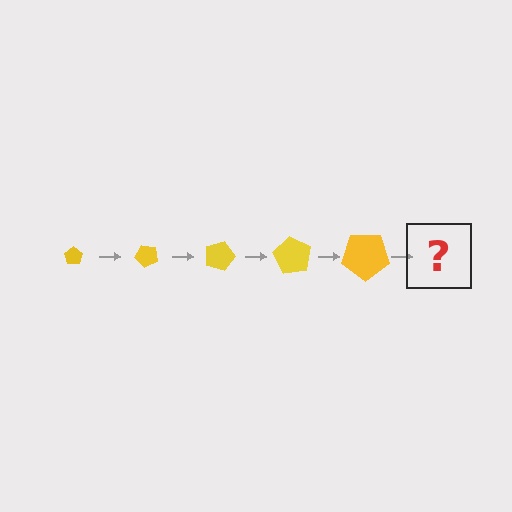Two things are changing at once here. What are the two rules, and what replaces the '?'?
The two rules are that the pentagon grows larger each step and it rotates 45 degrees each step. The '?' should be a pentagon, larger than the previous one and rotated 225 degrees from the start.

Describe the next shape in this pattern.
It should be a pentagon, larger than the previous one and rotated 225 degrees from the start.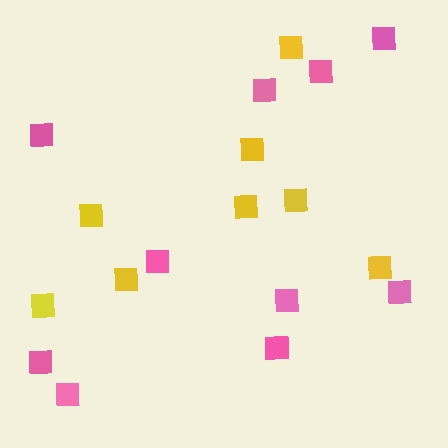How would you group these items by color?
There are 2 groups: one group of yellow squares (8) and one group of pink squares (10).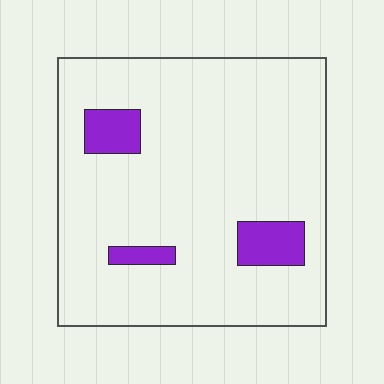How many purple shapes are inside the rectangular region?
3.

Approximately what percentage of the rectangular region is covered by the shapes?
Approximately 10%.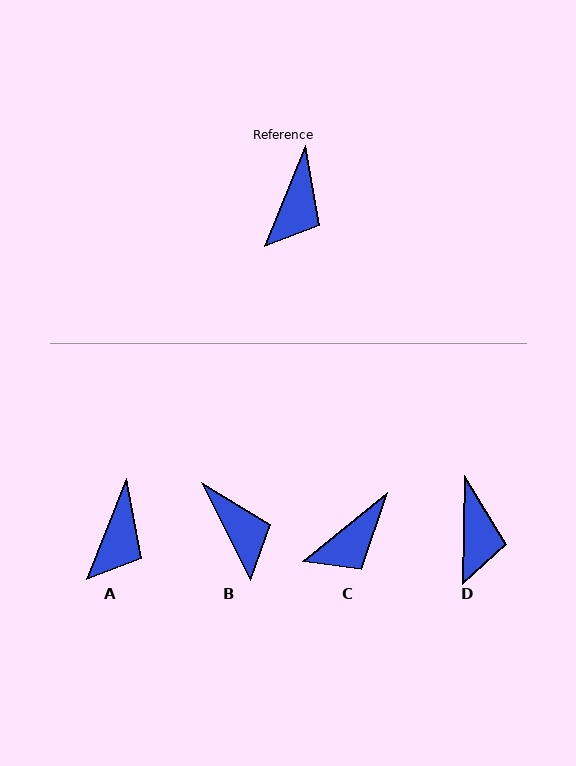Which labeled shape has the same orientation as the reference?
A.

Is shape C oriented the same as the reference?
No, it is off by about 29 degrees.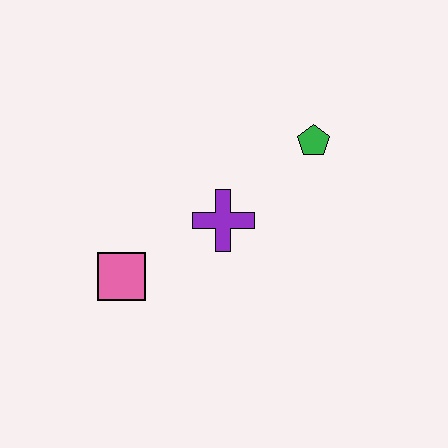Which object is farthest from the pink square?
The green pentagon is farthest from the pink square.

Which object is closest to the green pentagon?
The purple cross is closest to the green pentagon.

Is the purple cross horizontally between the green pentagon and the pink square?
Yes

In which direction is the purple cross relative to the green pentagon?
The purple cross is to the left of the green pentagon.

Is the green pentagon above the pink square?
Yes